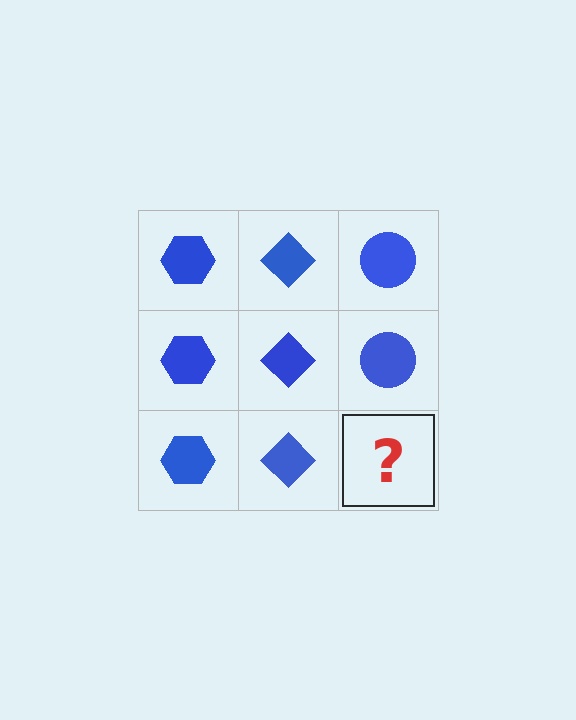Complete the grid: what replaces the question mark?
The question mark should be replaced with a blue circle.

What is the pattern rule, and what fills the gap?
The rule is that each column has a consistent shape. The gap should be filled with a blue circle.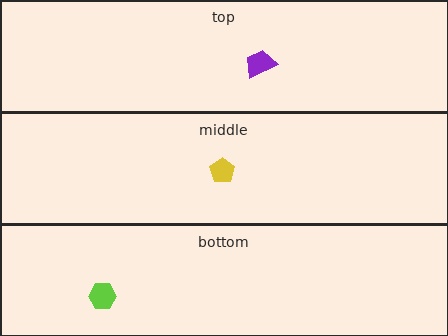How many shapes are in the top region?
1.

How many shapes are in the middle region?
1.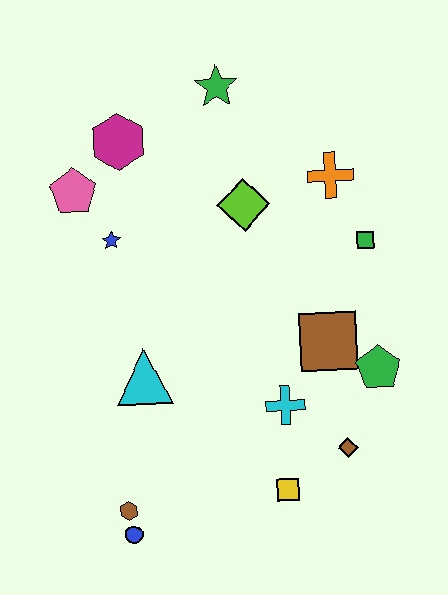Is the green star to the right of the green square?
No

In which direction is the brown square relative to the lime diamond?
The brown square is below the lime diamond.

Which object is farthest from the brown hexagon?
The green star is farthest from the brown hexagon.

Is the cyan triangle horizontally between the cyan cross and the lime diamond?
No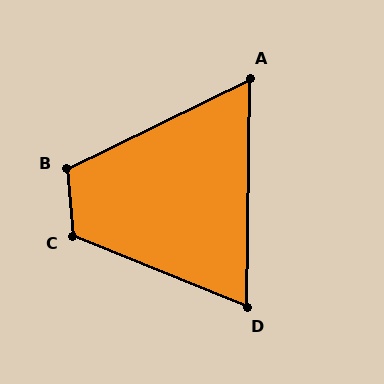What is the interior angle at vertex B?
Approximately 111 degrees (obtuse).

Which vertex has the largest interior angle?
C, at approximately 117 degrees.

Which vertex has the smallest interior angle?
A, at approximately 63 degrees.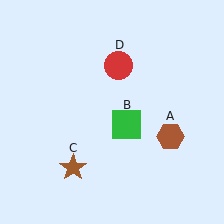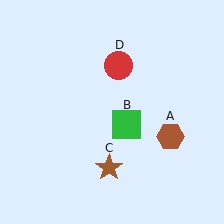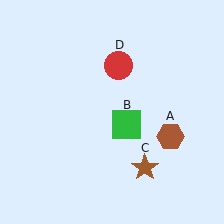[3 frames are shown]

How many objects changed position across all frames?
1 object changed position: brown star (object C).